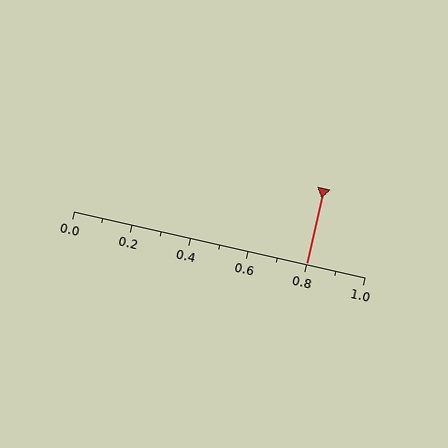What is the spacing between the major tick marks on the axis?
The major ticks are spaced 0.2 apart.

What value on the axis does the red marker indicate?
The marker indicates approximately 0.8.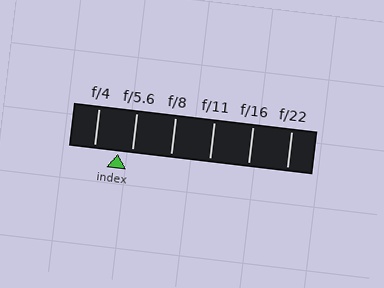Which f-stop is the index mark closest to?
The index mark is closest to f/5.6.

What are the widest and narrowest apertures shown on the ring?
The widest aperture shown is f/4 and the narrowest is f/22.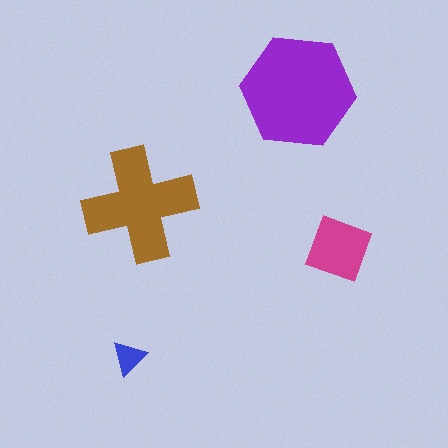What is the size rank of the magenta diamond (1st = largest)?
3rd.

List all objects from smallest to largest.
The blue triangle, the magenta diamond, the brown cross, the purple hexagon.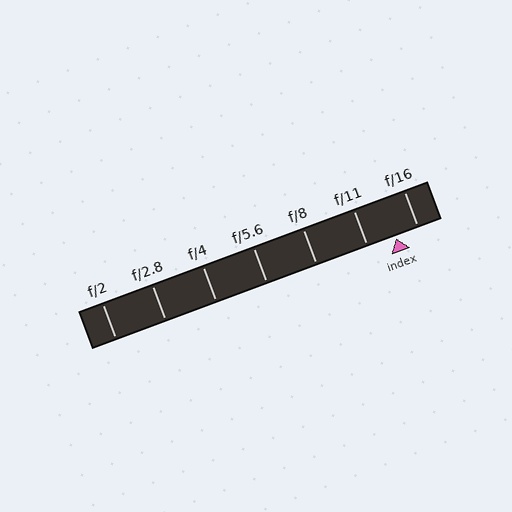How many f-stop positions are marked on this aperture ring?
There are 7 f-stop positions marked.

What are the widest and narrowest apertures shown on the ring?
The widest aperture shown is f/2 and the narrowest is f/16.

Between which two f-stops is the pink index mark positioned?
The index mark is between f/11 and f/16.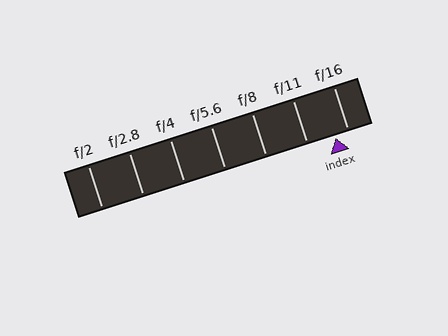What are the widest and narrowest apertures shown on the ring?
The widest aperture shown is f/2 and the narrowest is f/16.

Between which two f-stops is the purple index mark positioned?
The index mark is between f/11 and f/16.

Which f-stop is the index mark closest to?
The index mark is closest to f/16.